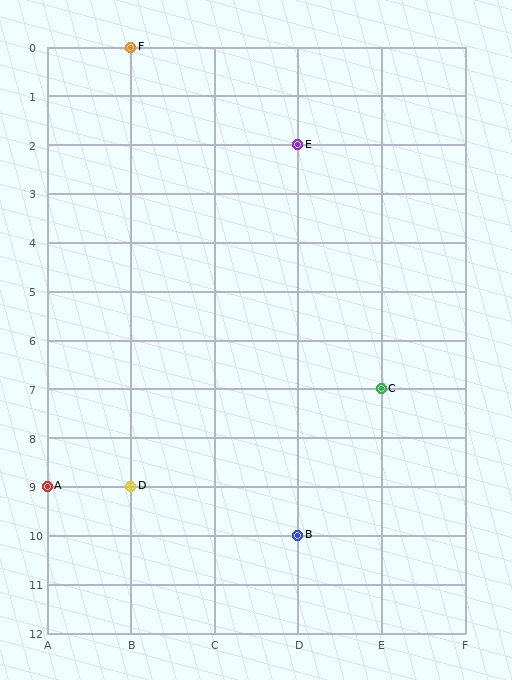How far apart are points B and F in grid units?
Points B and F are 2 columns and 10 rows apart (about 10.2 grid units diagonally).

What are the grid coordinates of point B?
Point B is at grid coordinates (D, 10).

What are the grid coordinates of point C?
Point C is at grid coordinates (E, 7).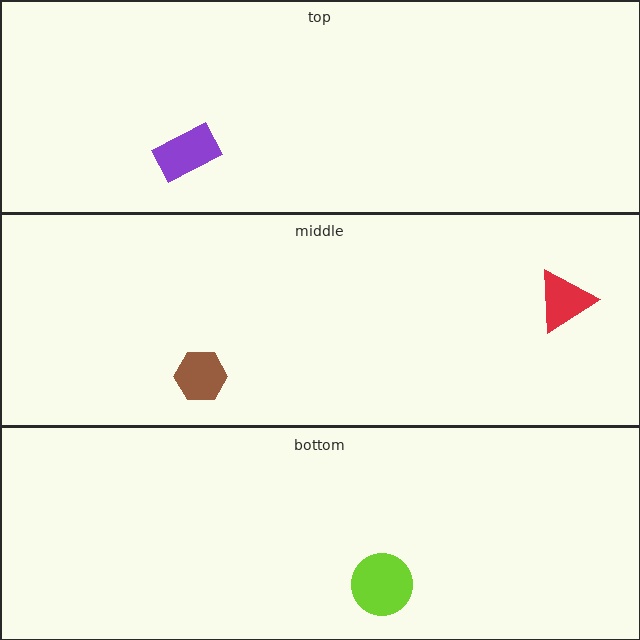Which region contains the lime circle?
The bottom region.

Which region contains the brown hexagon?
The middle region.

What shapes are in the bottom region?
The lime circle.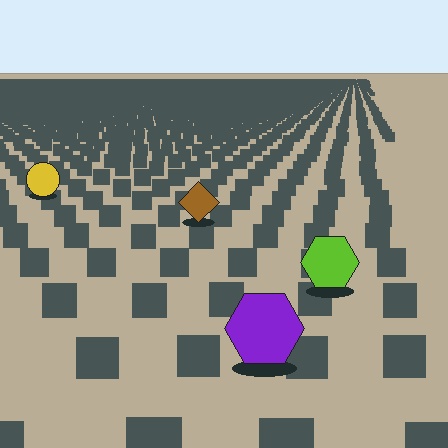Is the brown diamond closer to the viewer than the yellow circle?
Yes. The brown diamond is closer — you can tell from the texture gradient: the ground texture is coarser near it.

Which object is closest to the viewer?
The purple hexagon is closest. The texture marks near it are larger and more spread out.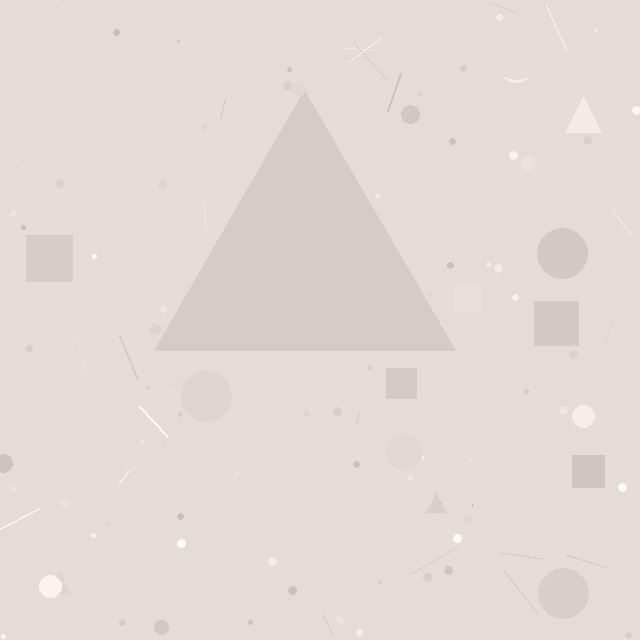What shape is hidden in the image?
A triangle is hidden in the image.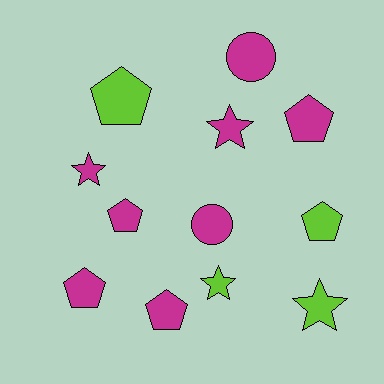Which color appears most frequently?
Magenta, with 8 objects.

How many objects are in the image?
There are 12 objects.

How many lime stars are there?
There are 2 lime stars.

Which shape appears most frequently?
Pentagon, with 6 objects.